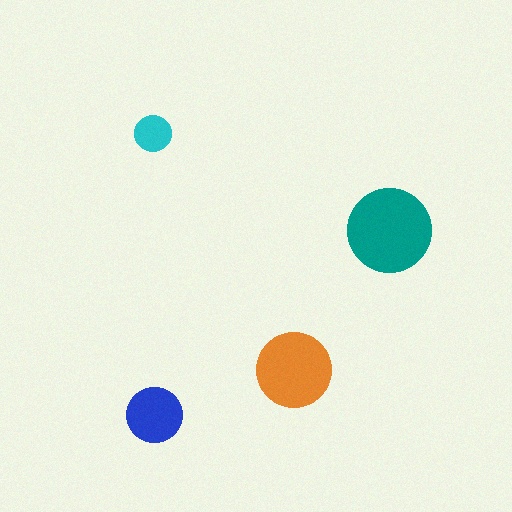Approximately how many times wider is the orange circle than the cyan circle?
About 2 times wider.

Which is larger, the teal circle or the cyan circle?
The teal one.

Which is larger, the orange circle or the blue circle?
The orange one.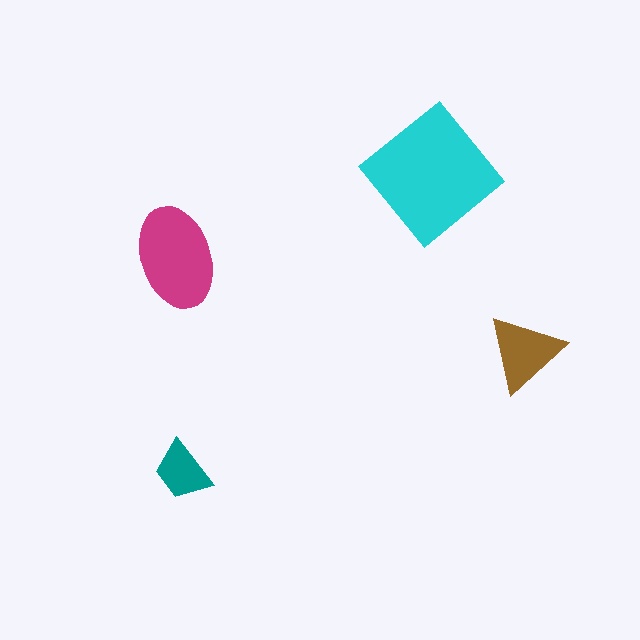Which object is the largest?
The cyan diamond.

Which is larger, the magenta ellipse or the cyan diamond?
The cyan diamond.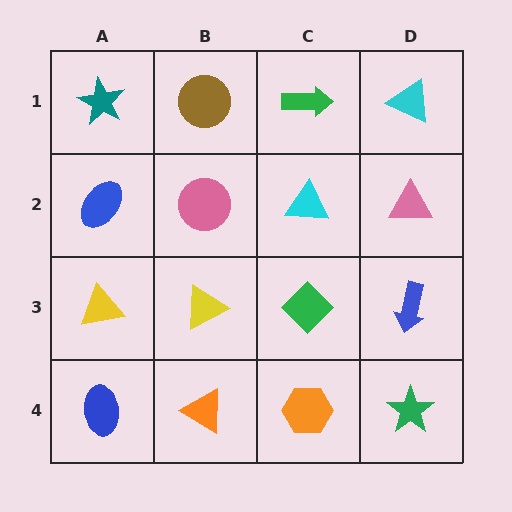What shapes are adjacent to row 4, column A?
A yellow triangle (row 3, column A), an orange triangle (row 4, column B).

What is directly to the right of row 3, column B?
A green diamond.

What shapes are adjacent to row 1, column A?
A blue ellipse (row 2, column A), a brown circle (row 1, column B).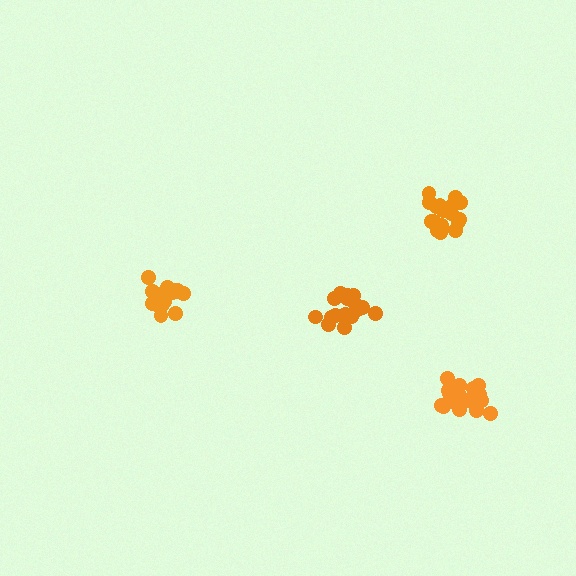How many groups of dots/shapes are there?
There are 4 groups.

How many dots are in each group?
Group 1: 17 dots, Group 2: 17 dots, Group 3: 18 dots, Group 4: 16 dots (68 total).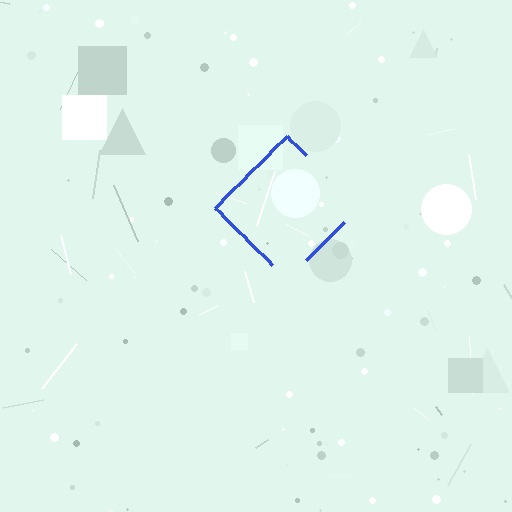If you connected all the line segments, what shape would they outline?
They would outline a diamond.